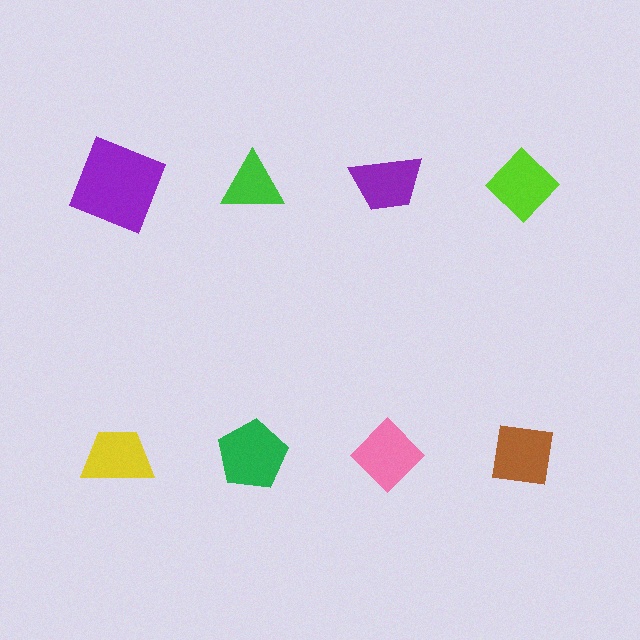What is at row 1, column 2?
A green triangle.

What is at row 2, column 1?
A yellow trapezoid.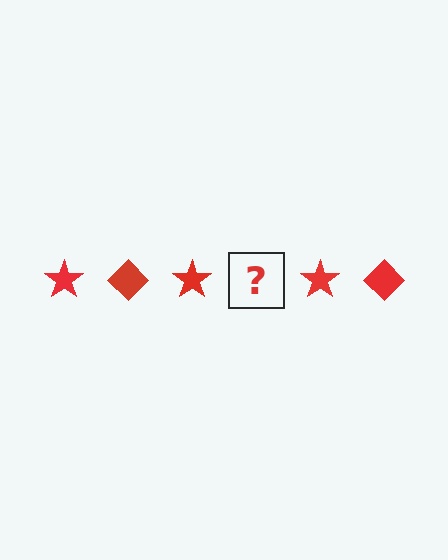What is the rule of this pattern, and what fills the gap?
The rule is that the pattern cycles through star, diamond shapes in red. The gap should be filled with a red diamond.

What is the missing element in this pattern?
The missing element is a red diamond.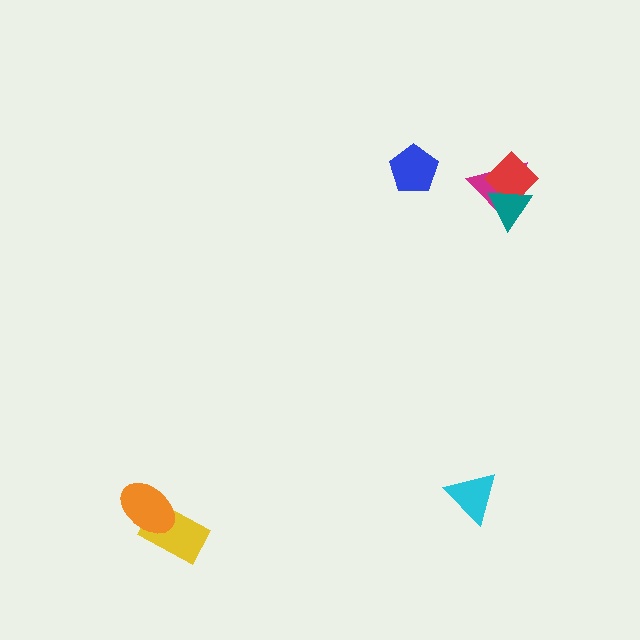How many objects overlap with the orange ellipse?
1 object overlaps with the orange ellipse.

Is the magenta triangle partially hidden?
Yes, it is partially covered by another shape.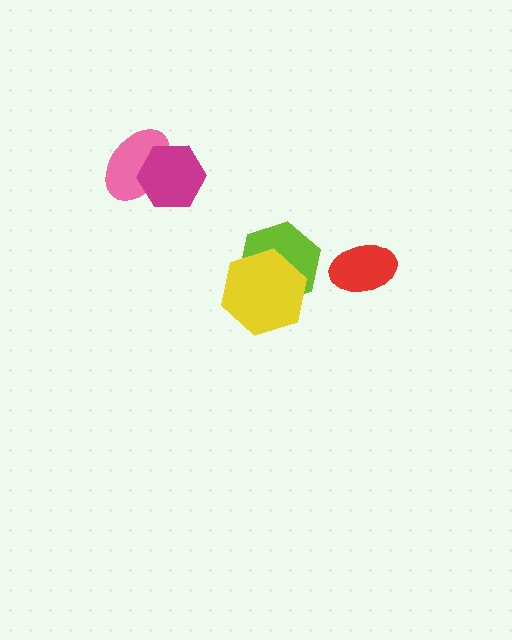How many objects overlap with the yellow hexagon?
1 object overlaps with the yellow hexagon.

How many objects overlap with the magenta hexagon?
1 object overlaps with the magenta hexagon.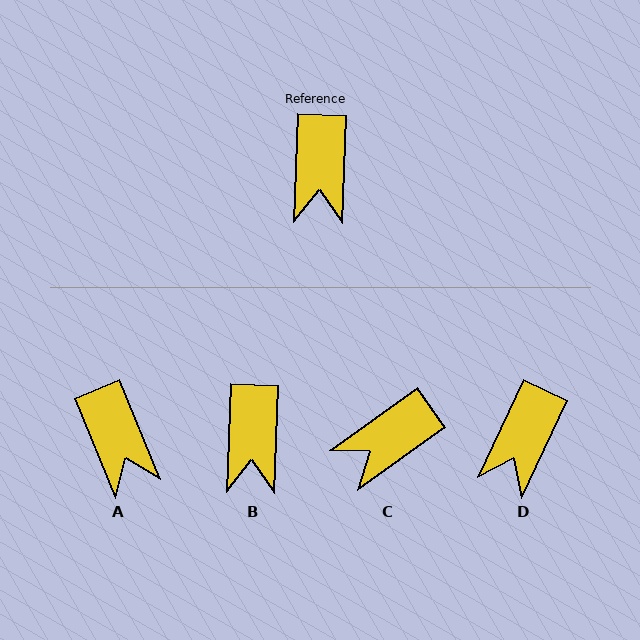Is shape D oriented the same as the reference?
No, it is off by about 24 degrees.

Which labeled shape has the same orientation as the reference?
B.